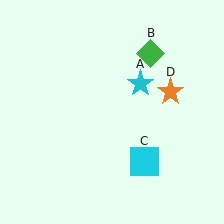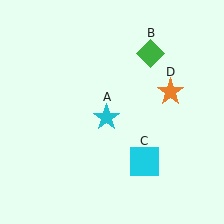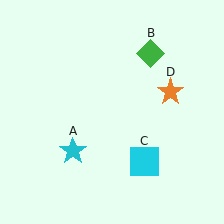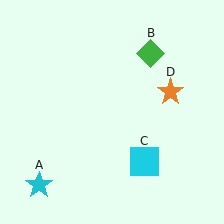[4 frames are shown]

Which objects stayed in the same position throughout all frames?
Green diamond (object B) and cyan square (object C) and orange star (object D) remained stationary.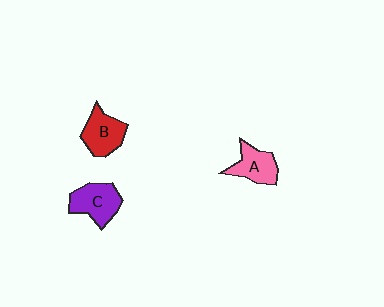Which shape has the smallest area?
Shape A (pink).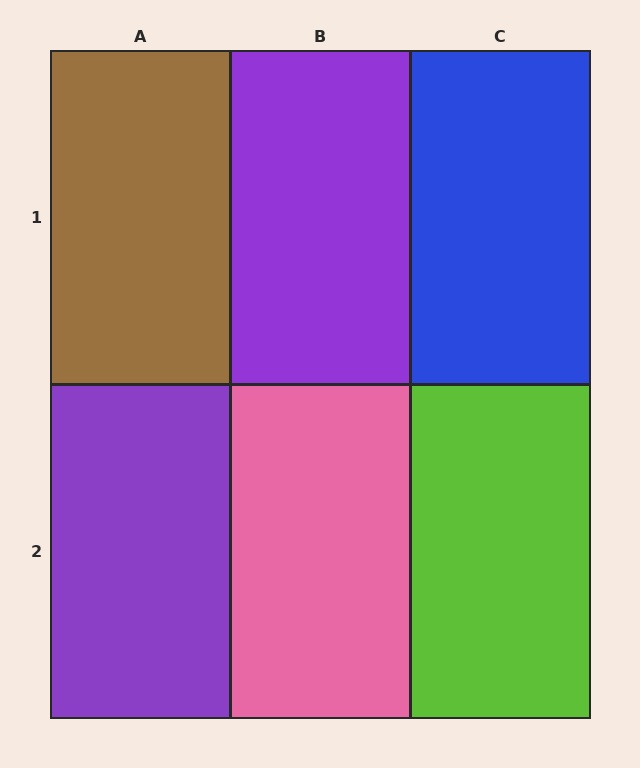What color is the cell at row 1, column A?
Brown.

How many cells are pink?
1 cell is pink.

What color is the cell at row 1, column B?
Purple.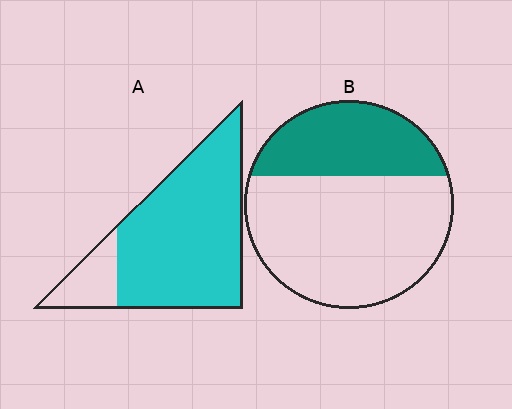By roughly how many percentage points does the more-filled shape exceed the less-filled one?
By roughly 50 percentage points (A over B).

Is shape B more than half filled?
No.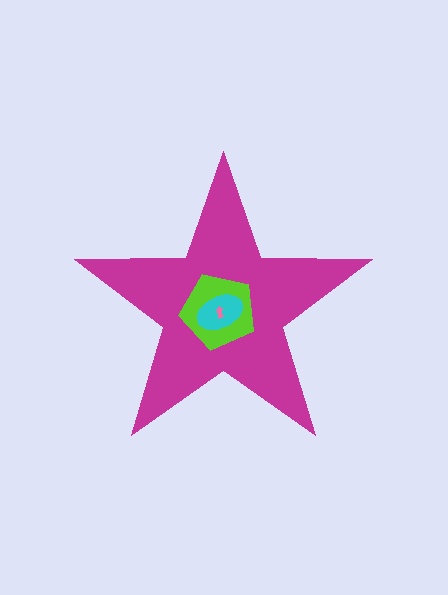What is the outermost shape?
The magenta star.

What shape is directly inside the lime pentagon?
The cyan ellipse.